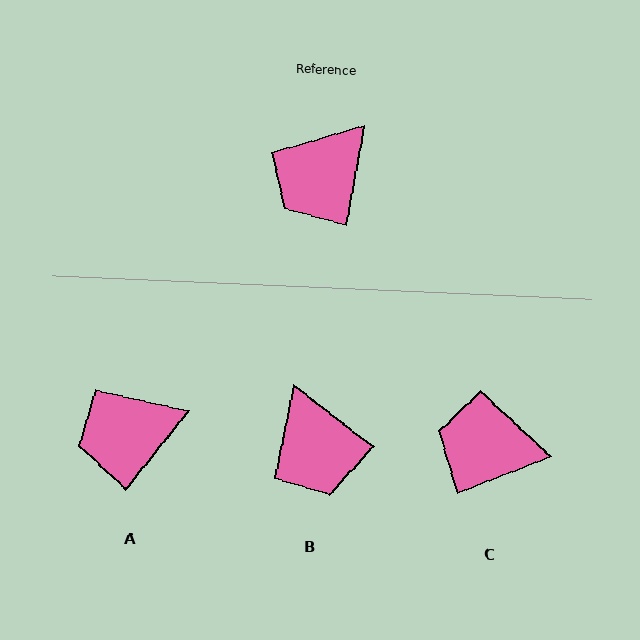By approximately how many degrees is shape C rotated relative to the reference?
Approximately 59 degrees clockwise.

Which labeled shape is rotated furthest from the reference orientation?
B, about 62 degrees away.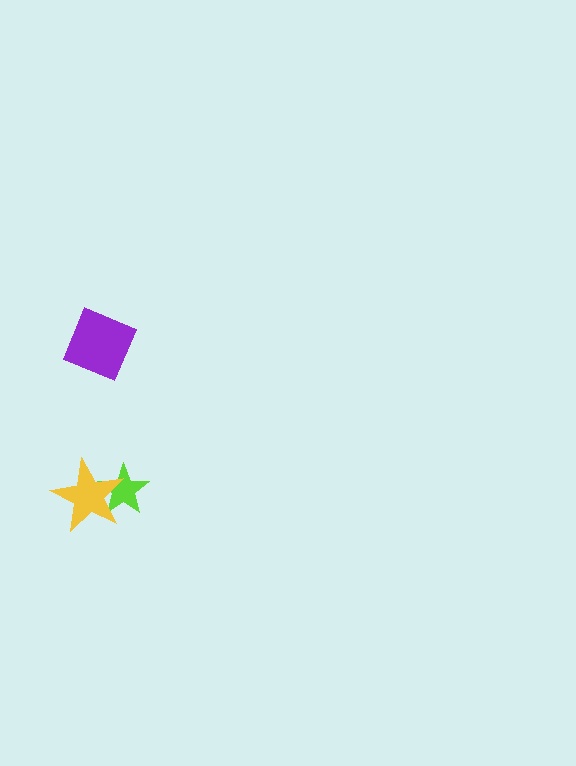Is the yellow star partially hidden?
No, no other shape covers it.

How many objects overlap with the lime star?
1 object overlaps with the lime star.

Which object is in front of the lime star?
The yellow star is in front of the lime star.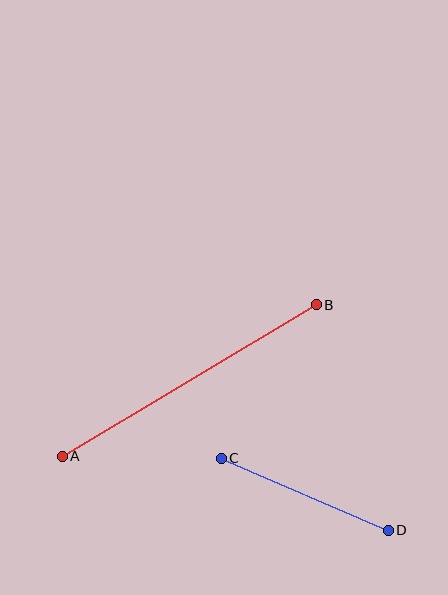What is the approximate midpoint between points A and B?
The midpoint is at approximately (189, 380) pixels.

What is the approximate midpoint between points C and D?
The midpoint is at approximately (305, 494) pixels.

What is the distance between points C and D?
The distance is approximately 182 pixels.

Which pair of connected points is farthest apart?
Points A and B are farthest apart.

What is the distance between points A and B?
The distance is approximately 296 pixels.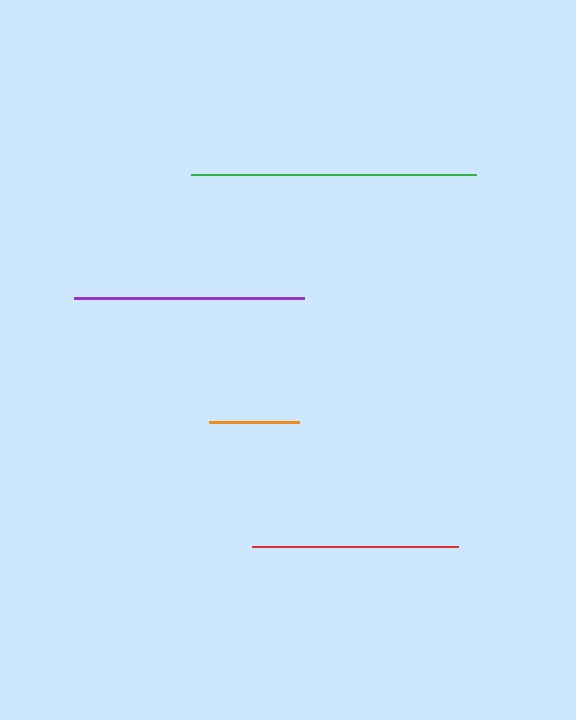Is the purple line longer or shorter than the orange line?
The purple line is longer than the orange line.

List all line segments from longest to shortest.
From longest to shortest: green, purple, red, orange.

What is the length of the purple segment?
The purple segment is approximately 230 pixels long.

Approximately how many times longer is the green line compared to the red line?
The green line is approximately 1.4 times the length of the red line.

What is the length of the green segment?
The green segment is approximately 286 pixels long.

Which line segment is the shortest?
The orange line is the shortest at approximately 90 pixels.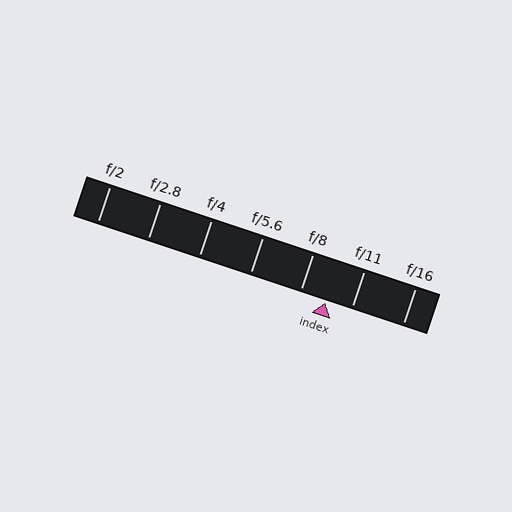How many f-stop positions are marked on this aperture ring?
There are 7 f-stop positions marked.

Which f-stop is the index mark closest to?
The index mark is closest to f/8.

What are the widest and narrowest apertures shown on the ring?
The widest aperture shown is f/2 and the narrowest is f/16.